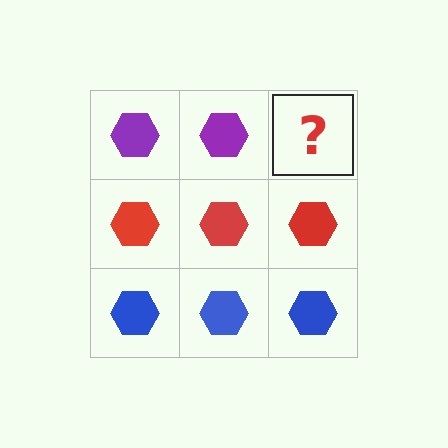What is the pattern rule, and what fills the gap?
The rule is that each row has a consistent color. The gap should be filled with a purple hexagon.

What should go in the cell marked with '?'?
The missing cell should contain a purple hexagon.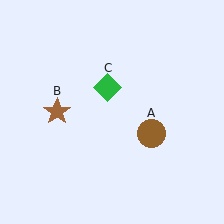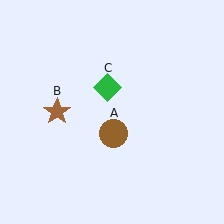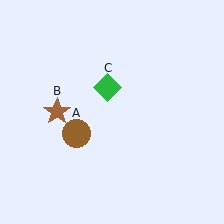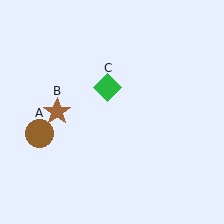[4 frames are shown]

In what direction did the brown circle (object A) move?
The brown circle (object A) moved left.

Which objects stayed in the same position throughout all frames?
Brown star (object B) and green diamond (object C) remained stationary.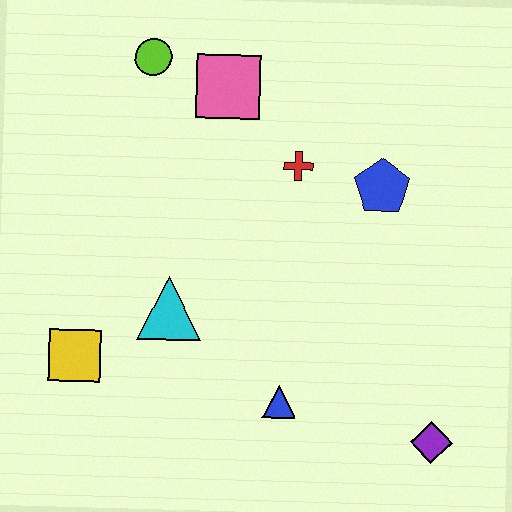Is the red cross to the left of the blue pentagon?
Yes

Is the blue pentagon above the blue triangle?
Yes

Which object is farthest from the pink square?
The purple diamond is farthest from the pink square.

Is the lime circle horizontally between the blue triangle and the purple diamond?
No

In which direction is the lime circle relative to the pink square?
The lime circle is to the left of the pink square.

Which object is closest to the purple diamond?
The blue triangle is closest to the purple diamond.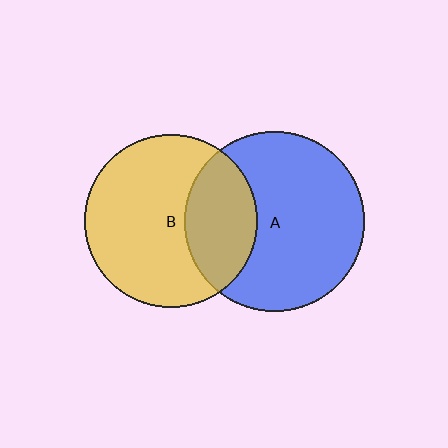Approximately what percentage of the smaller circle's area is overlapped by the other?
Approximately 30%.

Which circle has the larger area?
Circle A (blue).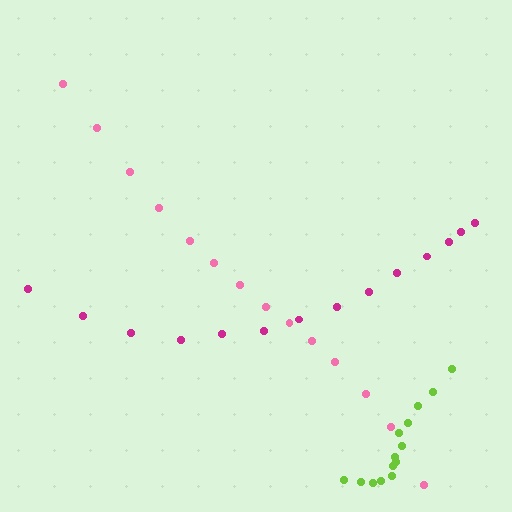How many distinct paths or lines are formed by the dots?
There are 3 distinct paths.